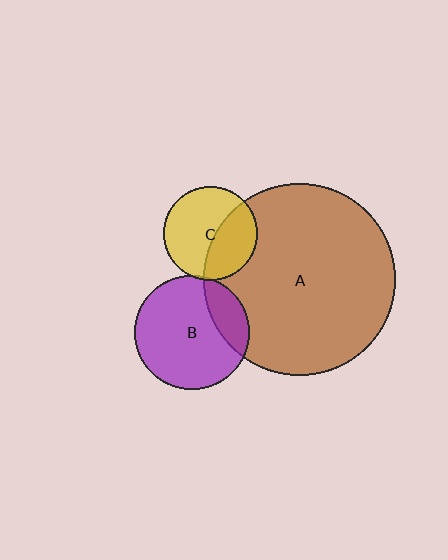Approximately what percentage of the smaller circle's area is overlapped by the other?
Approximately 5%.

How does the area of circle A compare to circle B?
Approximately 2.8 times.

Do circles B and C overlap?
Yes.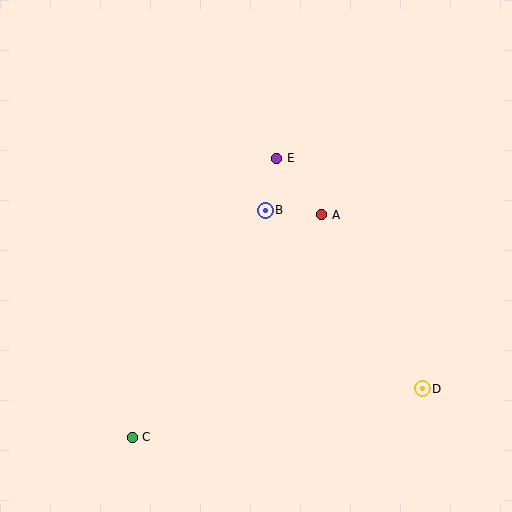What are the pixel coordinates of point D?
Point D is at (422, 389).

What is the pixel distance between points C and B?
The distance between C and B is 263 pixels.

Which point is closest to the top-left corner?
Point E is closest to the top-left corner.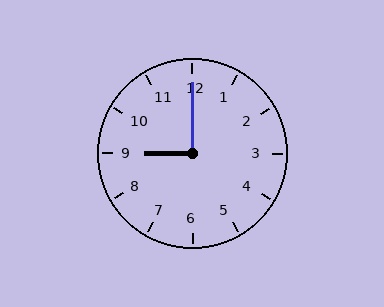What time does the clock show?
9:00.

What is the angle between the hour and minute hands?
Approximately 90 degrees.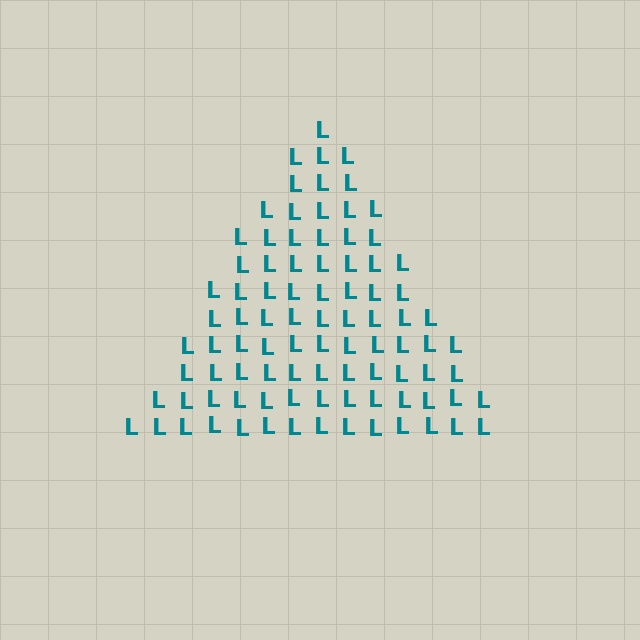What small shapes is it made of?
It is made of small letter L's.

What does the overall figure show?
The overall figure shows a triangle.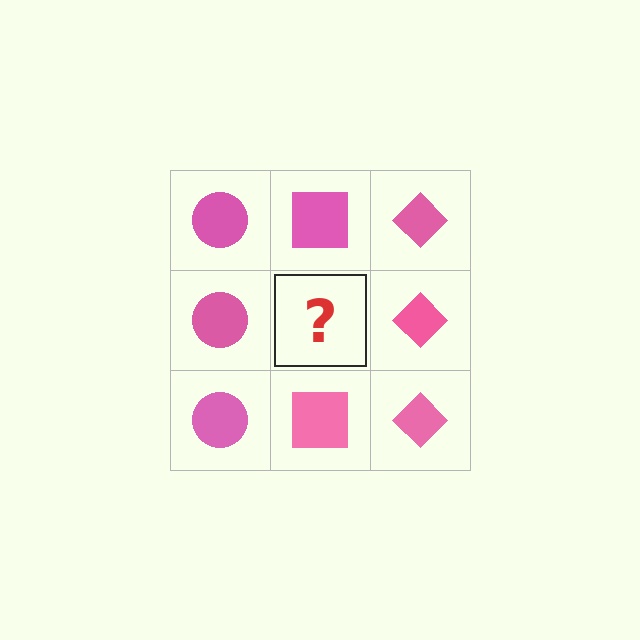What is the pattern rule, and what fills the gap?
The rule is that each column has a consistent shape. The gap should be filled with a pink square.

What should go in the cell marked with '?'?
The missing cell should contain a pink square.